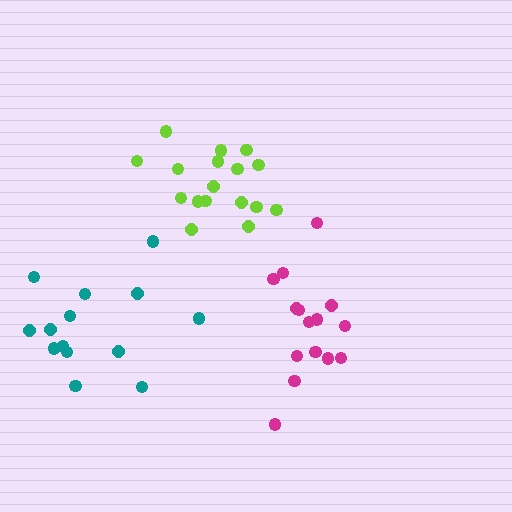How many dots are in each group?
Group 1: 15 dots, Group 2: 14 dots, Group 3: 17 dots (46 total).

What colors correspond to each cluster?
The clusters are colored: magenta, teal, lime.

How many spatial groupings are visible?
There are 3 spatial groupings.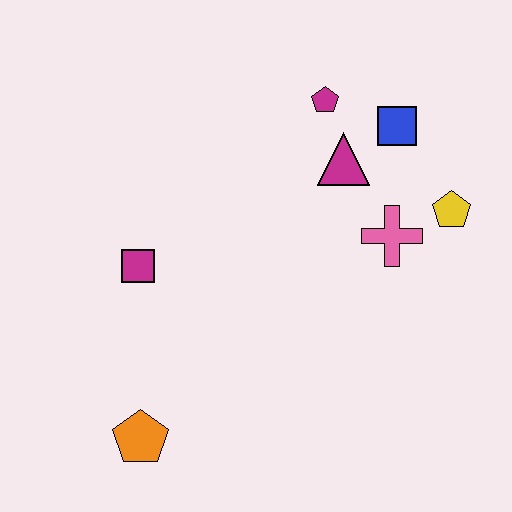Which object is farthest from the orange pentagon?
The blue square is farthest from the orange pentagon.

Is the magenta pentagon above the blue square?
Yes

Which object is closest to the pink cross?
The yellow pentagon is closest to the pink cross.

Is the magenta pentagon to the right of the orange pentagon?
Yes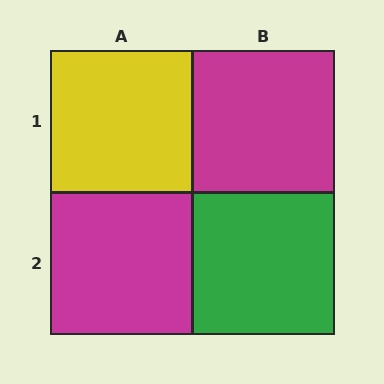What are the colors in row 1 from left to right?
Yellow, magenta.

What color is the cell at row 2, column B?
Green.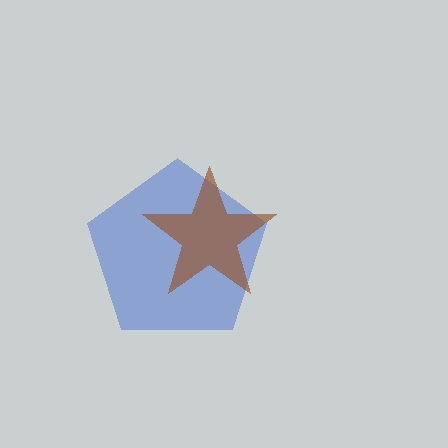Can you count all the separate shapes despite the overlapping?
Yes, there are 2 separate shapes.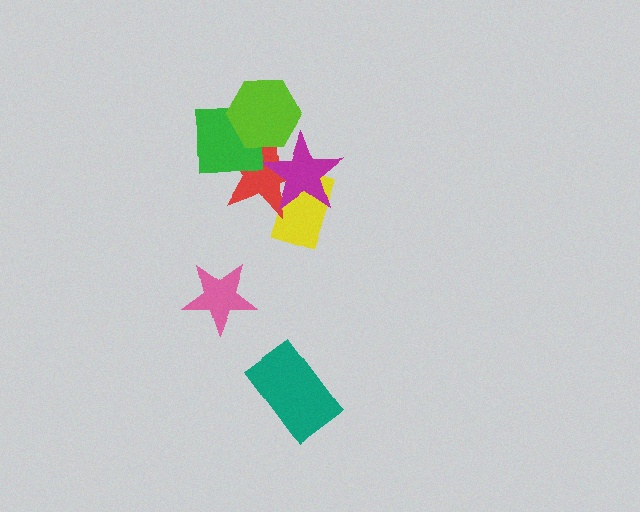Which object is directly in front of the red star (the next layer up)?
The magenta star is directly in front of the red star.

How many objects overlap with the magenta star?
3 objects overlap with the magenta star.